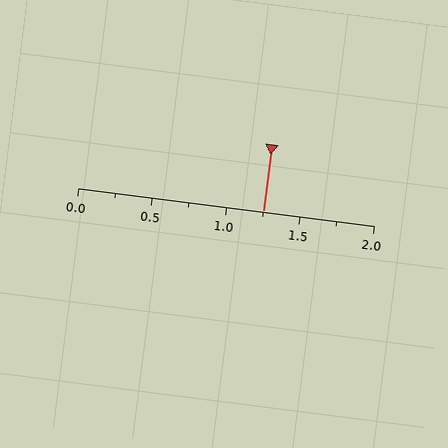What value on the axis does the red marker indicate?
The marker indicates approximately 1.25.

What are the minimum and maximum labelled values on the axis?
The axis runs from 0.0 to 2.0.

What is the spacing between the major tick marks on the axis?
The major ticks are spaced 0.5 apart.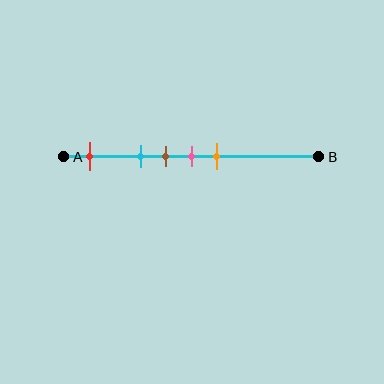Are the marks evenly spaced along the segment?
No, the marks are not evenly spaced.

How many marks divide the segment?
There are 5 marks dividing the segment.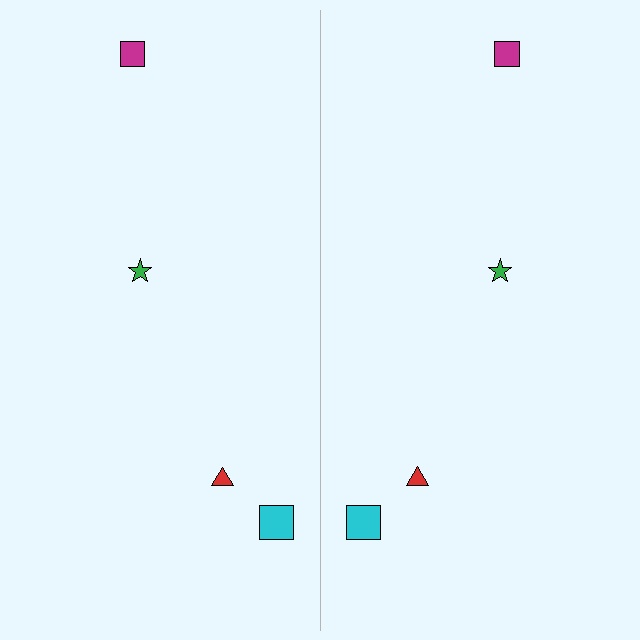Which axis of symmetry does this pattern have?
The pattern has a vertical axis of symmetry running through the center of the image.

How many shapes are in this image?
There are 8 shapes in this image.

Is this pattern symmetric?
Yes, this pattern has bilateral (reflection) symmetry.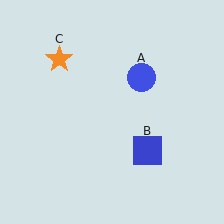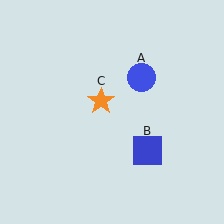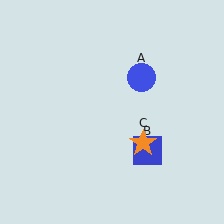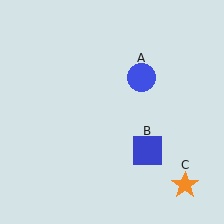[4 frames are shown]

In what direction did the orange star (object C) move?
The orange star (object C) moved down and to the right.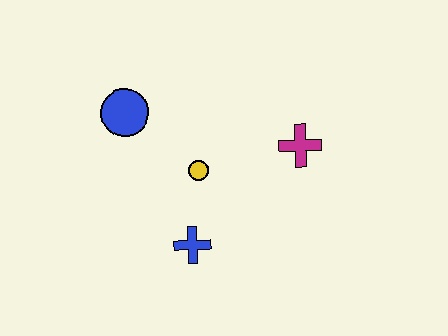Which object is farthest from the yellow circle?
The magenta cross is farthest from the yellow circle.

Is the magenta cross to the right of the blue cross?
Yes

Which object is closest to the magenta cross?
The yellow circle is closest to the magenta cross.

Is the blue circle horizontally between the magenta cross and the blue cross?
No